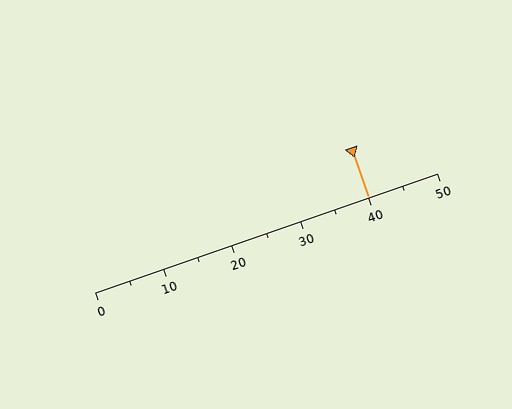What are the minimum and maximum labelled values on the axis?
The axis runs from 0 to 50.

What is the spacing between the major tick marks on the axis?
The major ticks are spaced 10 apart.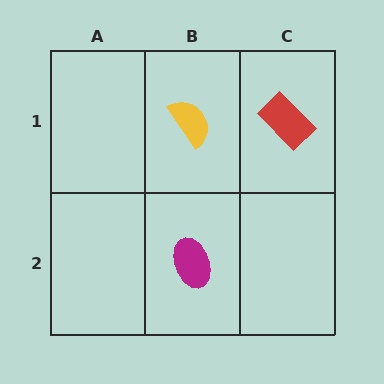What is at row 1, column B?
A yellow semicircle.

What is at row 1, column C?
A red rectangle.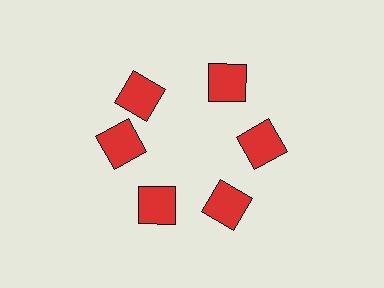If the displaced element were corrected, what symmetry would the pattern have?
It would have 6-fold rotational symmetry — the pattern would map onto itself every 60 degrees.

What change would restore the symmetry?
The symmetry would be restored by rotating it back into even spacing with its neighbors so that all 6 squares sit at equal angles and equal distance from the center.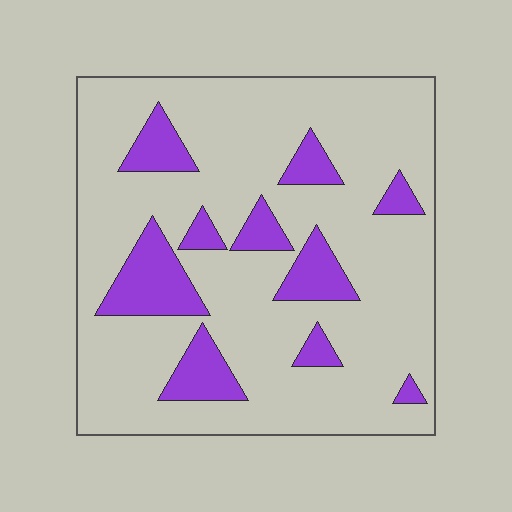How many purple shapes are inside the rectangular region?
10.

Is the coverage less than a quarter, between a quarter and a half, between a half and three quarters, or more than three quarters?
Less than a quarter.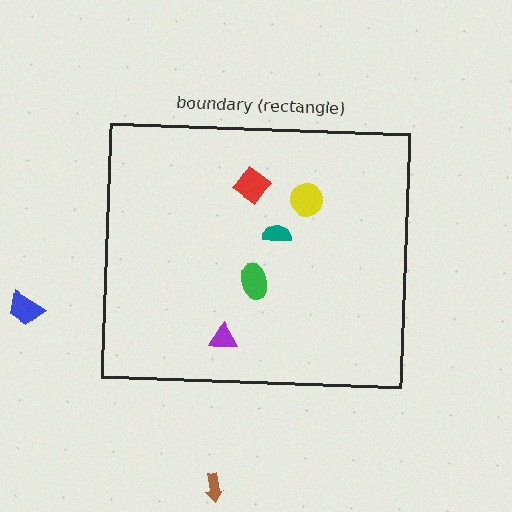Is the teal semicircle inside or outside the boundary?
Inside.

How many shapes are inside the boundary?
5 inside, 2 outside.